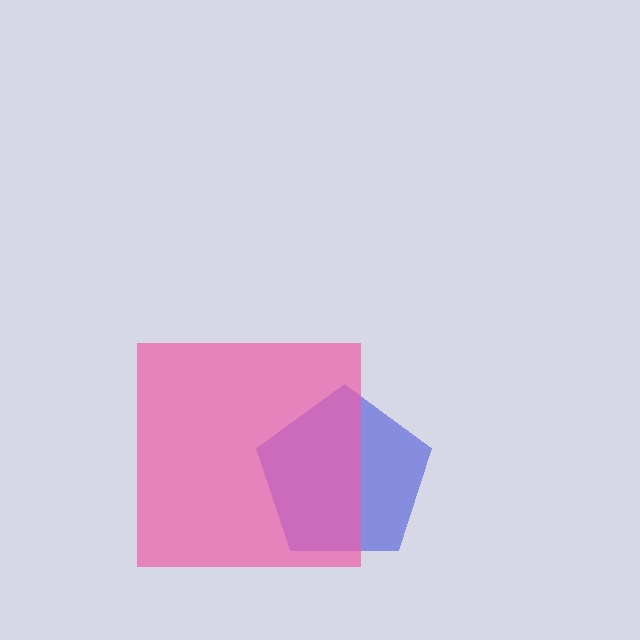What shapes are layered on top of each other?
The layered shapes are: a blue pentagon, a pink square.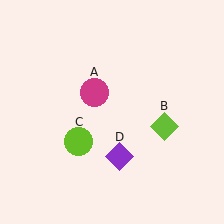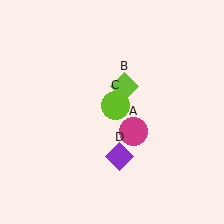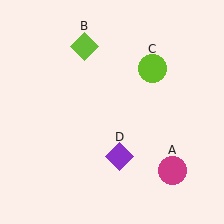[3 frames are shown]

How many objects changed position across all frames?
3 objects changed position: magenta circle (object A), lime diamond (object B), lime circle (object C).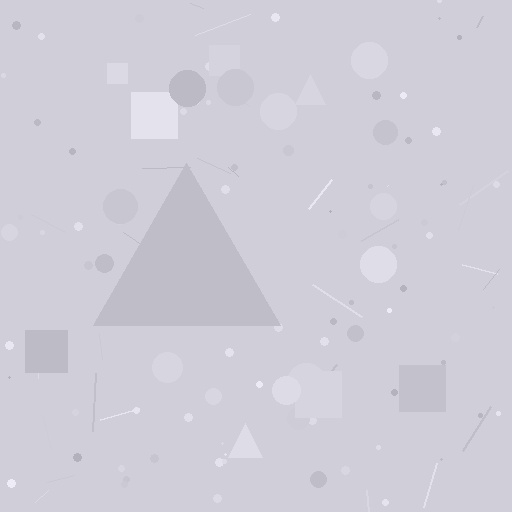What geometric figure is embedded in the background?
A triangle is embedded in the background.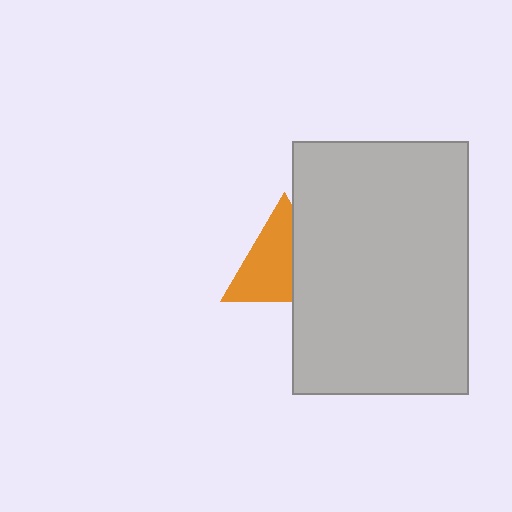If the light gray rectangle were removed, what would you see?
You would see the complete orange triangle.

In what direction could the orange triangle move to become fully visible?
The orange triangle could move left. That would shift it out from behind the light gray rectangle entirely.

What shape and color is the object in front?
The object in front is a light gray rectangle.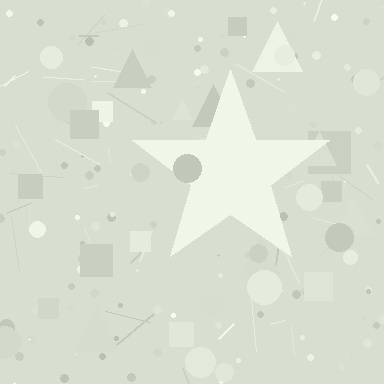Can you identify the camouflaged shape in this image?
The camouflaged shape is a star.